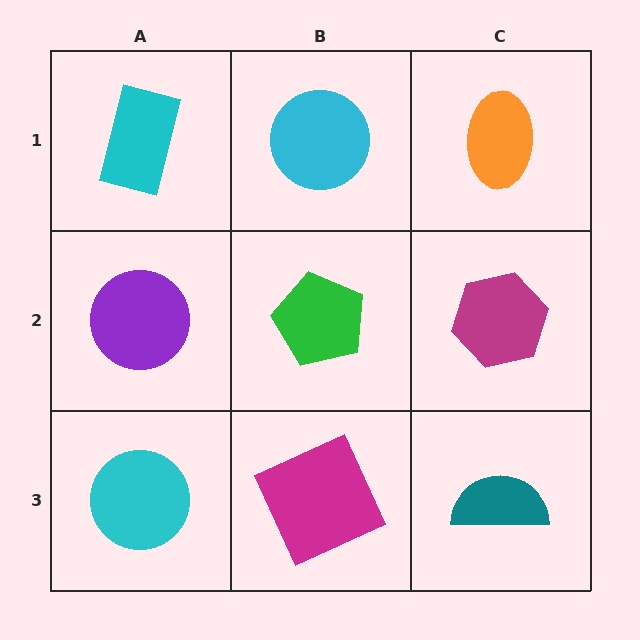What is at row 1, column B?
A cyan circle.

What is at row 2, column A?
A purple circle.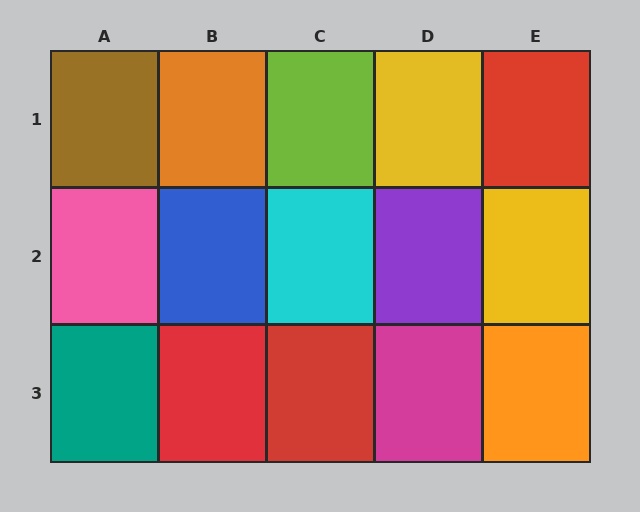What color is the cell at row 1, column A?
Brown.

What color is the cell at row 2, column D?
Purple.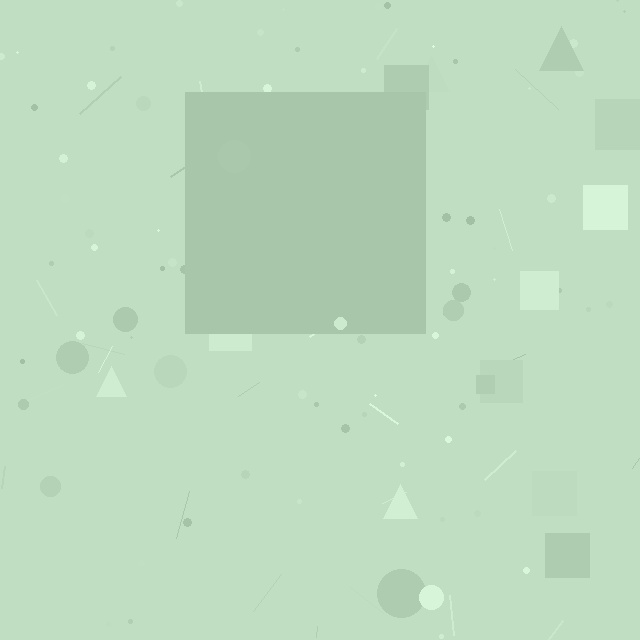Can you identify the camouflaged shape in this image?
The camouflaged shape is a square.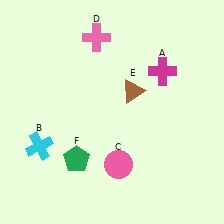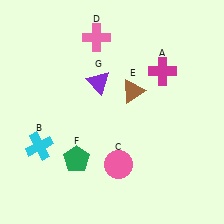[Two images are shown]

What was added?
A purple triangle (G) was added in Image 2.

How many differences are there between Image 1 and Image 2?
There is 1 difference between the two images.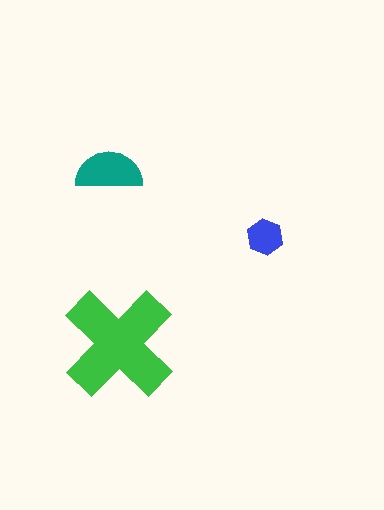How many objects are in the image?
There are 3 objects in the image.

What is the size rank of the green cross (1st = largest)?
1st.